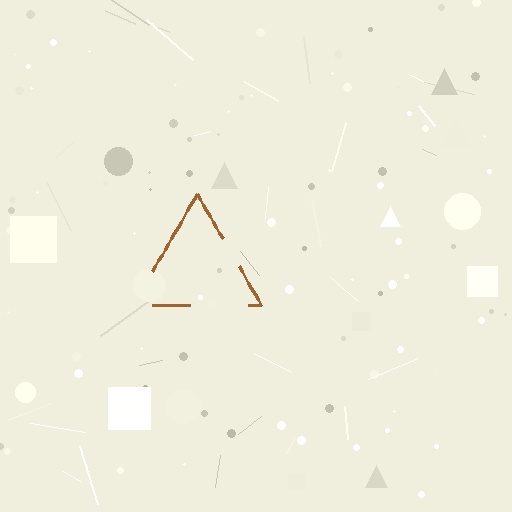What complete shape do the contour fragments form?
The contour fragments form a triangle.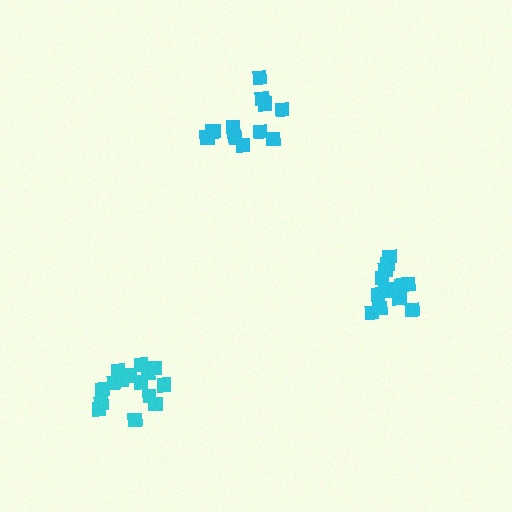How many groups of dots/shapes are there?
There are 3 groups.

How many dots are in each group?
Group 1: 13 dots, Group 2: 13 dots, Group 3: 15 dots (41 total).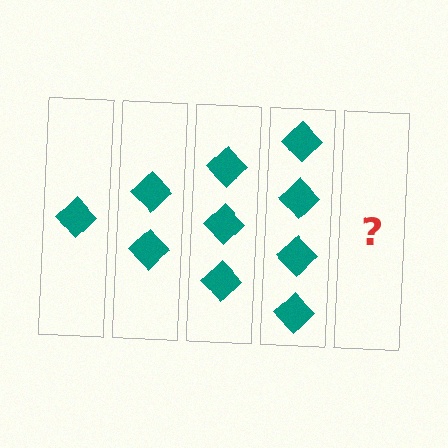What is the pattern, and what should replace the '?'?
The pattern is that each step adds one more diamond. The '?' should be 5 diamonds.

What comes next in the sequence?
The next element should be 5 diamonds.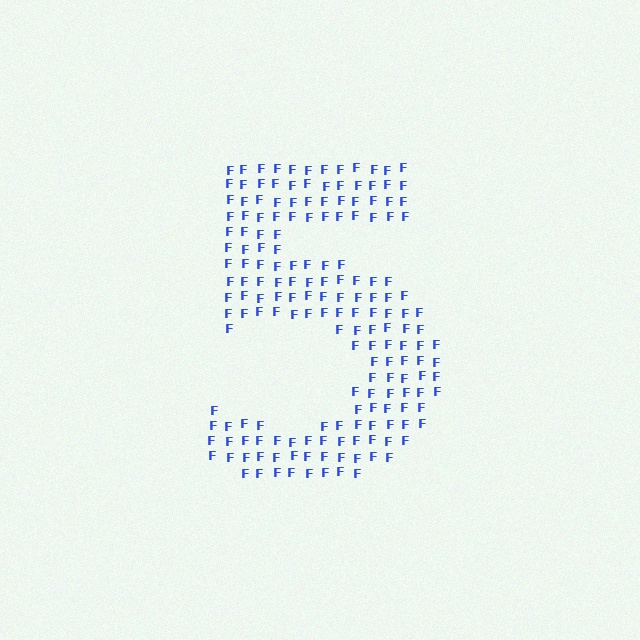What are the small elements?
The small elements are letter F's.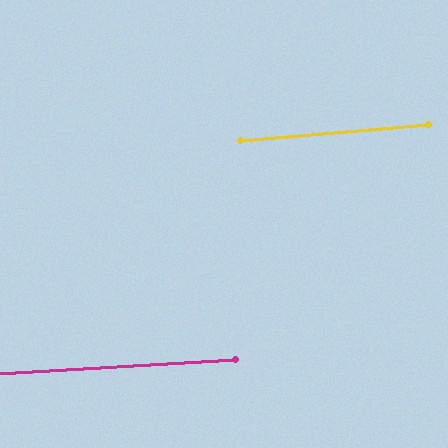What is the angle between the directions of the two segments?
Approximately 1 degree.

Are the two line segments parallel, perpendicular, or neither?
Parallel — their directions differ by only 1.4°.